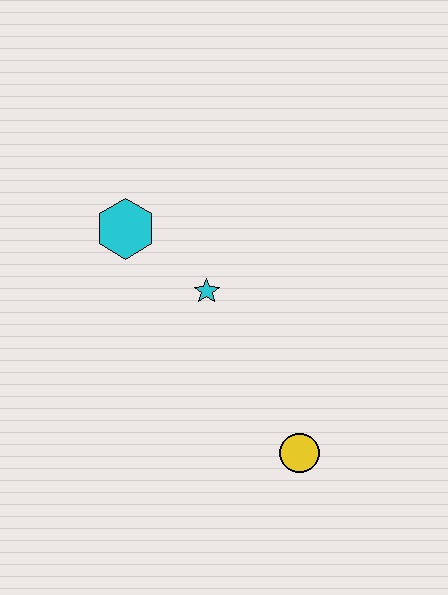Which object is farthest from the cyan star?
The yellow circle is farthest from the cyan star.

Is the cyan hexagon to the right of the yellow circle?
No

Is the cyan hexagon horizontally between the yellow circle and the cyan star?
No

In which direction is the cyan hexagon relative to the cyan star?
The cyan hexagon is to the left of the cyan star.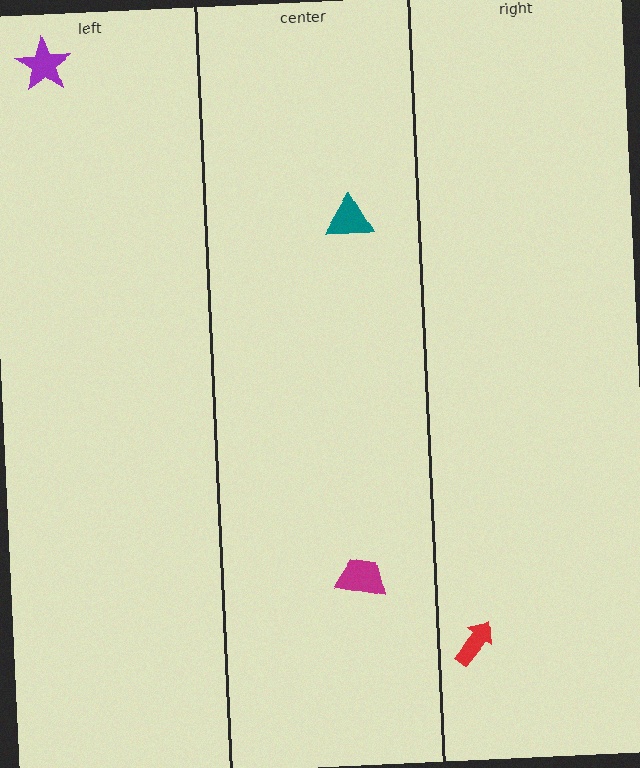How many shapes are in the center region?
2.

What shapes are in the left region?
The purple star.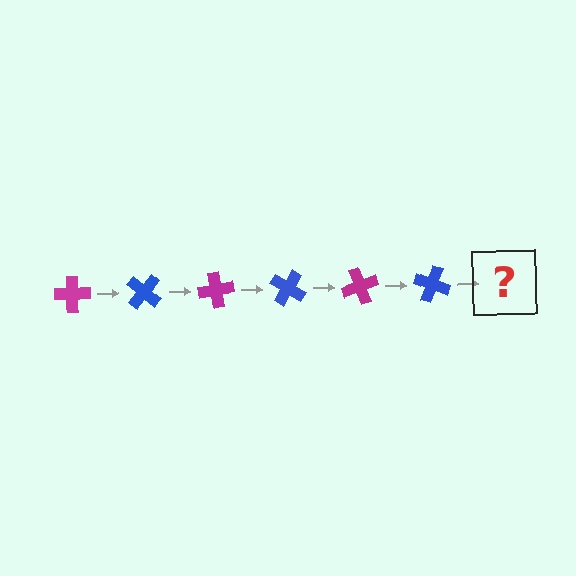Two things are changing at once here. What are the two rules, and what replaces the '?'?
The two rules are that it rotates 40 degrees each step and the color cycles through magenta and blue. The '?' should be a magenta cross, rotated 240 degrees from the start.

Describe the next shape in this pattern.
It should be a magenta cross, rotated 240 degrees from the start.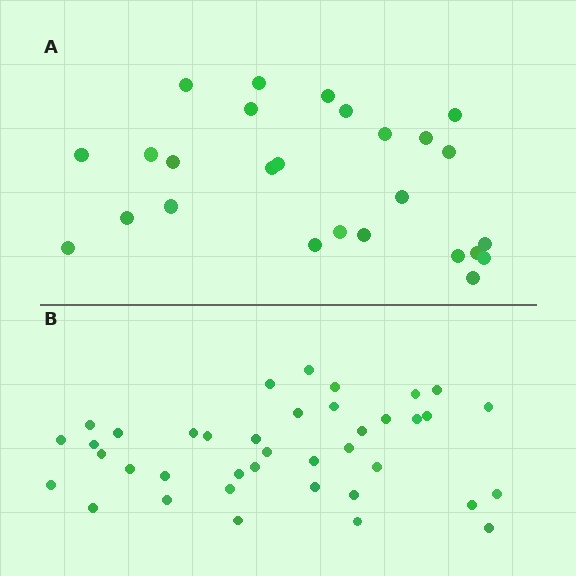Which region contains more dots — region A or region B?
Region B (the bottom region) has more dots.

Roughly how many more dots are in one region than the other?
Region B has approximately 15 more dots than region A.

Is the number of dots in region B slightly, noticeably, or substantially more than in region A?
Region B has substantially more. The ratio is roughly 1.5 to 1.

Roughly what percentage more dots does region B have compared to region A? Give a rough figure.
About 50% more.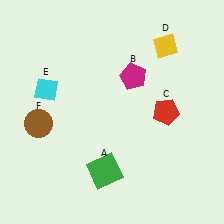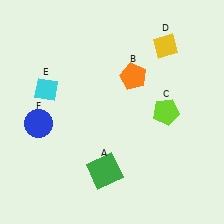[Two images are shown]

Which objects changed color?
B changed from magenta to orange. C changed from red to lime. F changed from brown to blue.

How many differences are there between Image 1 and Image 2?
There are 3 differences between the two images.